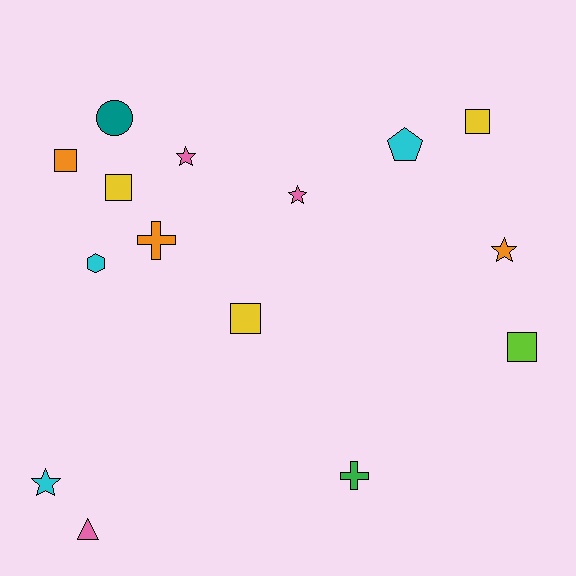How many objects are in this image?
There are 15 objects.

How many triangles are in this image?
There is 1 triangle.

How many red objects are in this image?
There are no red objects.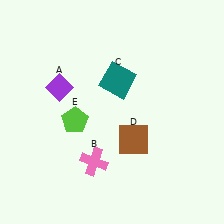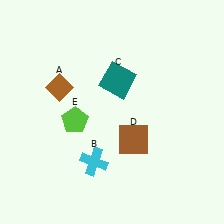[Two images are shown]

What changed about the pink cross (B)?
In Image 1, B is pink. In Image 2, it changed to cyan.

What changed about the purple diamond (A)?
In Image 1, A is purple. In Image 2, it changed to brown.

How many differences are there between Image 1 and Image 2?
There are 2 differences between the two images.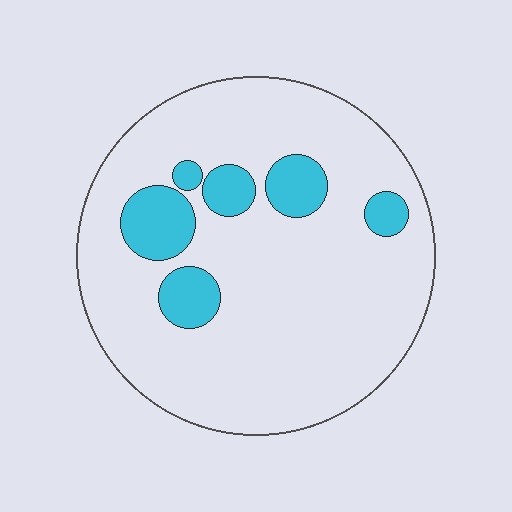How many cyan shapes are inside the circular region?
6.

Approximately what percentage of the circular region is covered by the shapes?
Approximately 15%.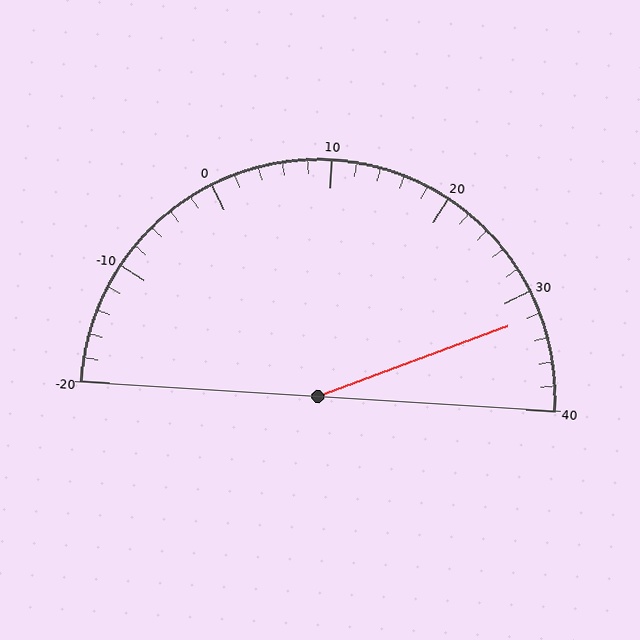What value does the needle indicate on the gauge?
The needle indicates approximately 32.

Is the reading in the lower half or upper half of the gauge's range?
The reading is in the upper half of the range (-20 to 40).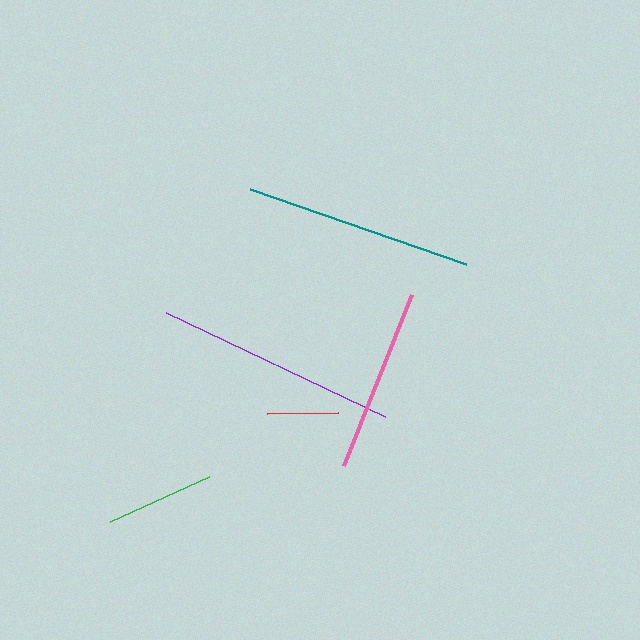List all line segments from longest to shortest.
From longest to shortest: purple, teal, pink, green, red.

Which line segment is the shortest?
The red line is the shortest at approximately 71 pixels.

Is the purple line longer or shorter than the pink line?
The purple line is longer than the pink line.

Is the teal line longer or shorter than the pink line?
The teal line is longer than the pink line.